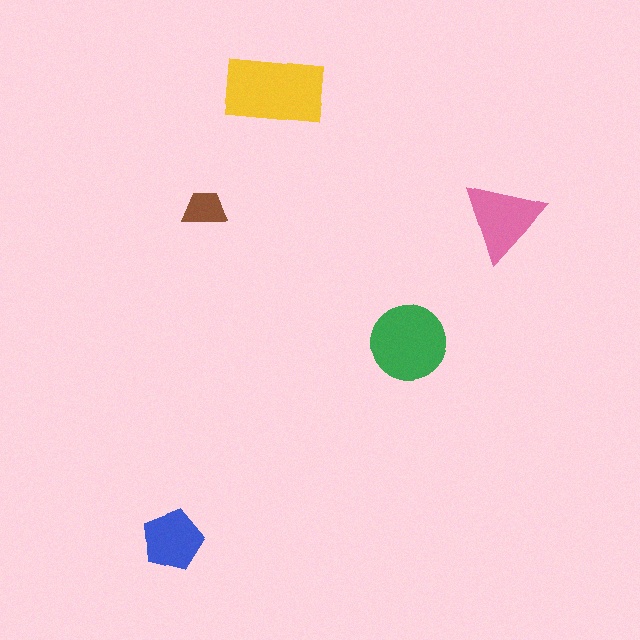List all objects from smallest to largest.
The brown trapezoid, the blue pentagon, the pink triangle, the green circle, the yellow rectangle.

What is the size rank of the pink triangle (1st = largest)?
3rd.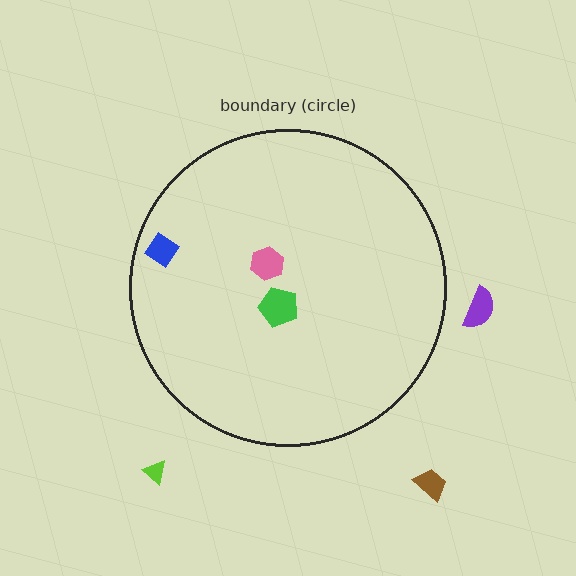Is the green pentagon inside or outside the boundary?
Inside.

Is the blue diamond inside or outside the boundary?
Inside.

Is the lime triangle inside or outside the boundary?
Outside.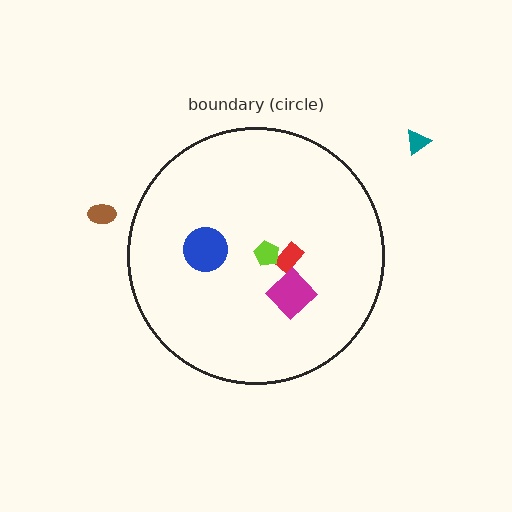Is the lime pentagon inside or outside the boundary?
Inside.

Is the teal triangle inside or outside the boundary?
Outside.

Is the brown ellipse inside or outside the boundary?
Outside.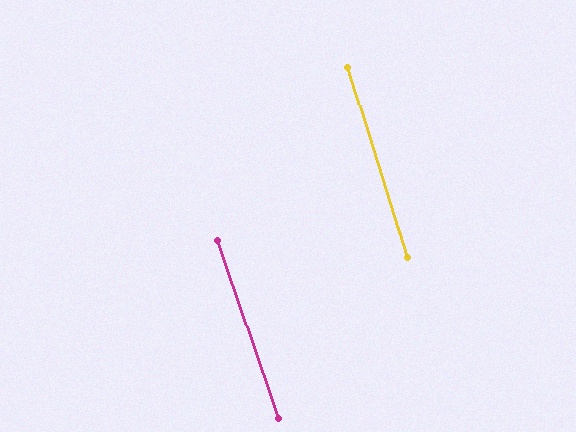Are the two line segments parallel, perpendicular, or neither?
Parallel — their directions differ by only 1.4°.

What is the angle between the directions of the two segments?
Approximately 1 degree.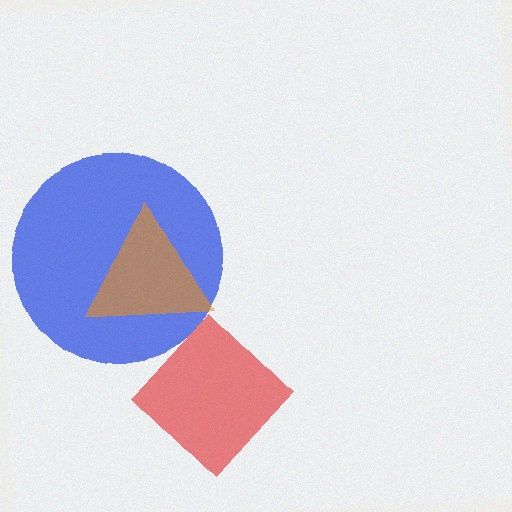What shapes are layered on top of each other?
The layered shapes are: a blue circle, a red diamond, an orange triangle.